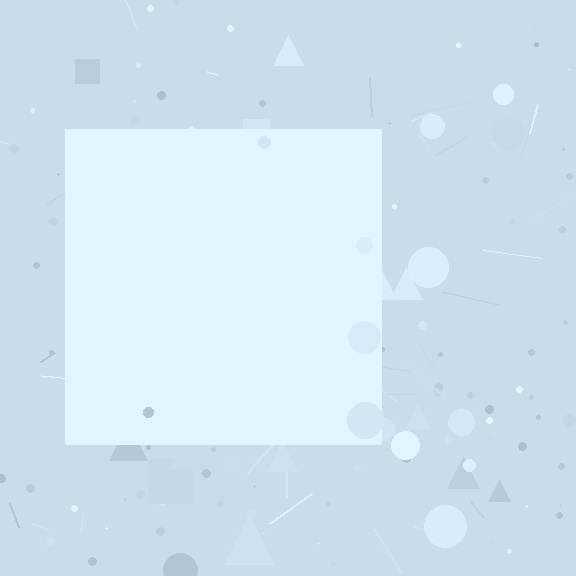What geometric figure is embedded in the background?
A square is embedded in the background.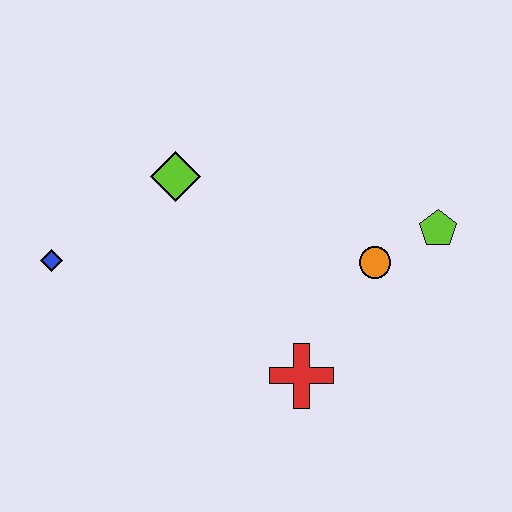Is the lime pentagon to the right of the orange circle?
Yes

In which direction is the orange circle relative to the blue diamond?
The orange circle is to the right of the blue diamond.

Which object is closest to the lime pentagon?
The orange circle is closest to the lime pentagon.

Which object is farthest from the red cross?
The blue diamond is farthest from the red cross.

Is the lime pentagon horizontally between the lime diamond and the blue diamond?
No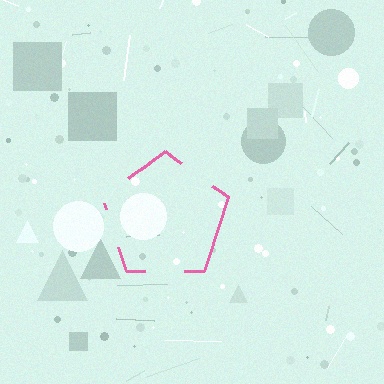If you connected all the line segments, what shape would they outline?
They would outline a pentagon.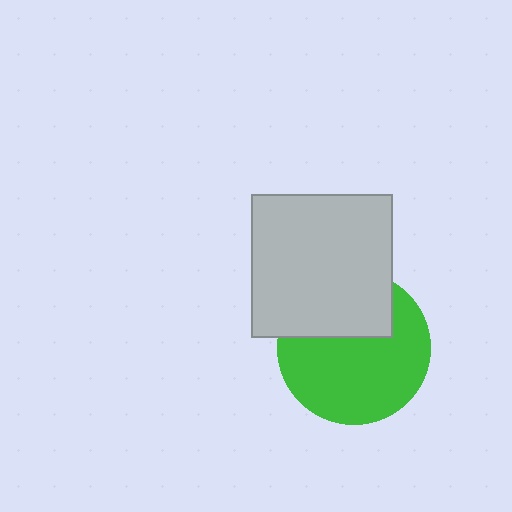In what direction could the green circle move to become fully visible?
The green circle could move down. That would shift it out from behind the light gray rectangle entirely.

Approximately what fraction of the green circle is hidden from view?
Roughly 34% of the green circle is hidden behind the light gray rectangle.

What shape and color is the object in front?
The object in front is a light gray rectangle.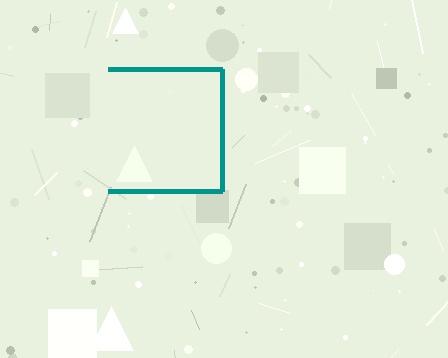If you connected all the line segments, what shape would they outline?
They would outline a square.